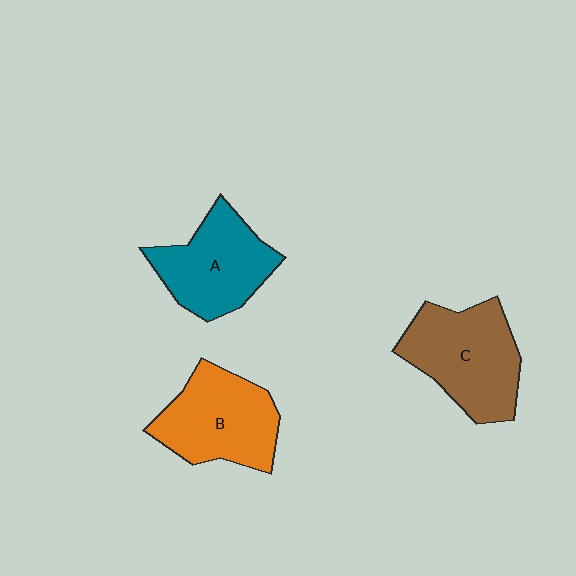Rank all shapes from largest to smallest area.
From largest to smallest: C (brown), B (orange), A (teal).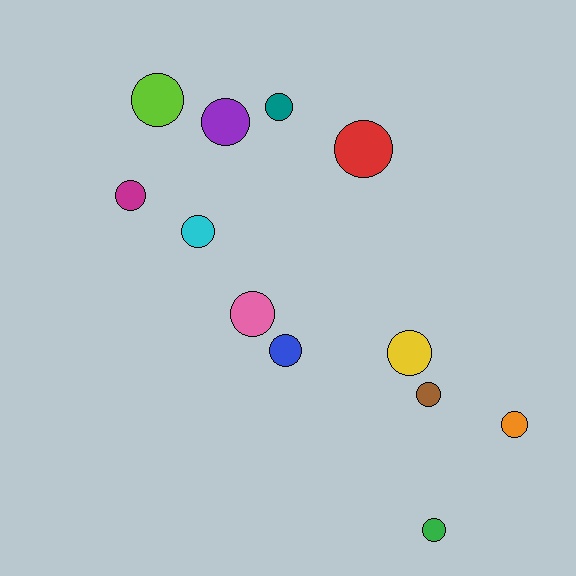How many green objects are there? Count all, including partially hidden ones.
There is 1 green object.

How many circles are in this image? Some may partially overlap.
There are 12 circles.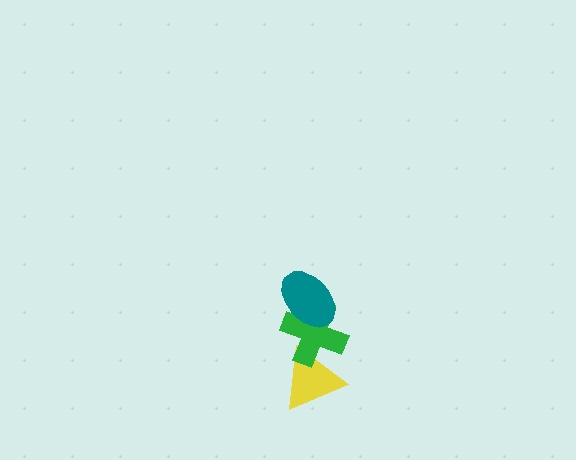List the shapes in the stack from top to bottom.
From top to bottom: the teal ellipse, the green cross, the yellow triangle.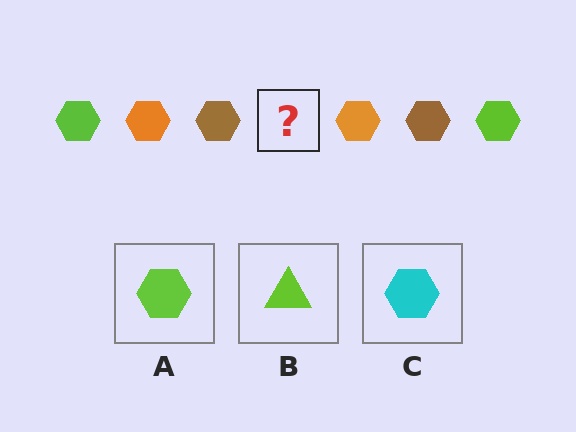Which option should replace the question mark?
Option A.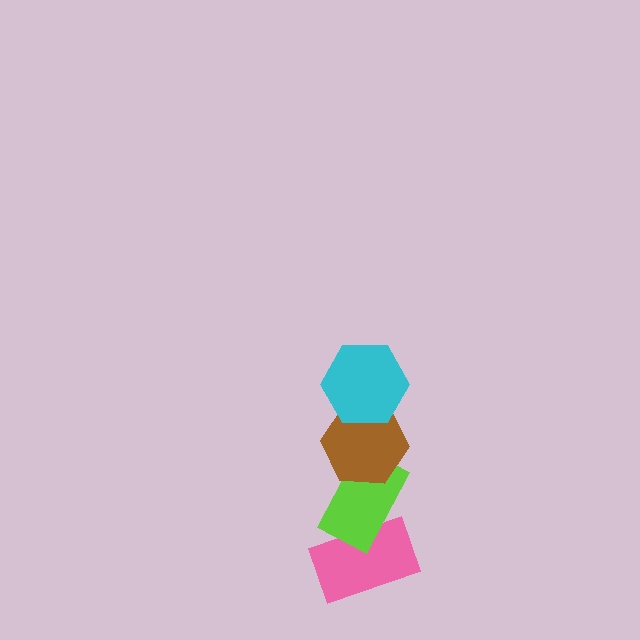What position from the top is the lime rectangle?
The lime rectangle is 3rd from the top.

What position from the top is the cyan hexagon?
The cyan hexagon is 1st from the top.